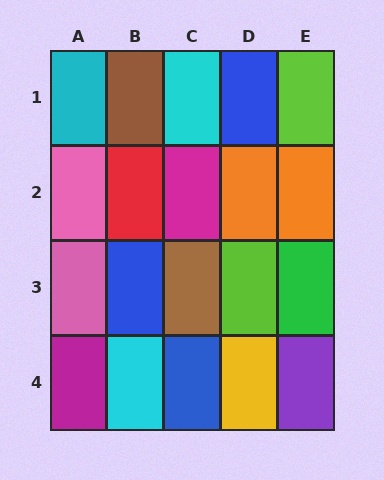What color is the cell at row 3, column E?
Green.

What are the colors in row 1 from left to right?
Cyan, brown, cyan, blue, lime.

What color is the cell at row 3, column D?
Lime.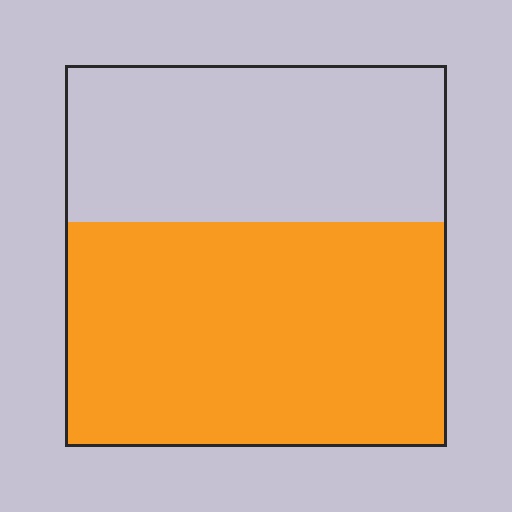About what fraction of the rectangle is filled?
About three fifths (3/5).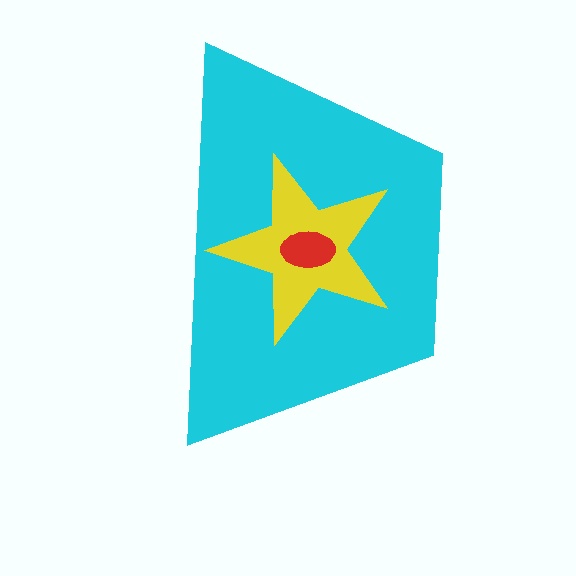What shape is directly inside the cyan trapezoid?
The yellow star.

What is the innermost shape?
The red ellipse.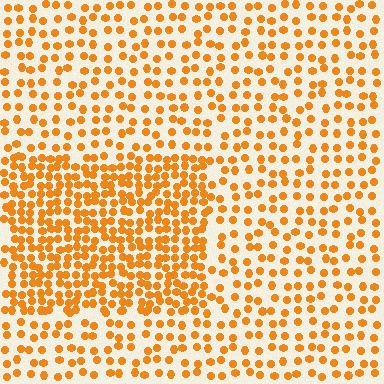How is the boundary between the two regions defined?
The boundary is defined by a change in element density (approximately 2.0x ratio). All elements are the same color, size, and shape.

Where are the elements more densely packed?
The elements are more densely packed inside the rectangle boundary.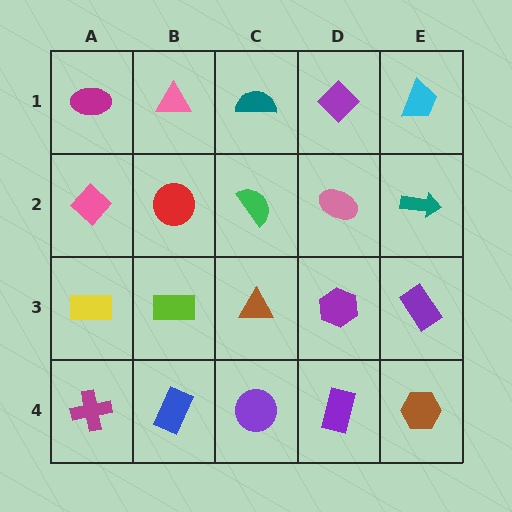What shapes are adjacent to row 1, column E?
A teal arrow (row 2, column E), a purple diamond (row 1, column D).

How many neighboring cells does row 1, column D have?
3.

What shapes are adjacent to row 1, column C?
A green semicircle (row 2, column C), a pink triangle (row 1, column B), a purple diamond (row 1, column D).